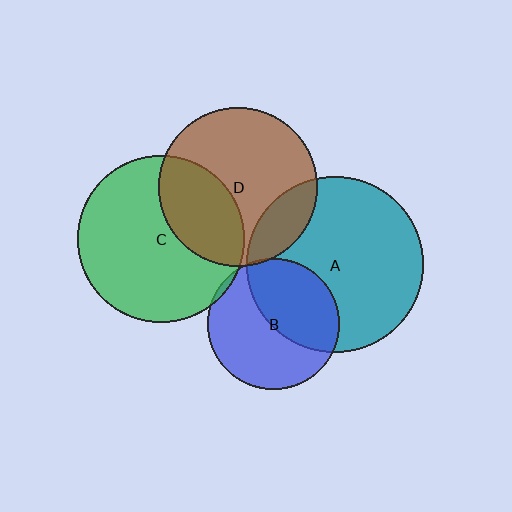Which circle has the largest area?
Circle A (teal).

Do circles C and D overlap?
Yes.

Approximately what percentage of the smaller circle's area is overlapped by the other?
Approximately 35%.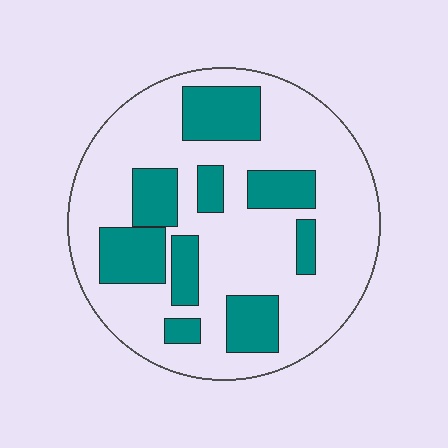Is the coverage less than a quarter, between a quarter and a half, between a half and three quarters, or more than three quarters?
Between a quarter and a half.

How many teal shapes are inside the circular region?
9.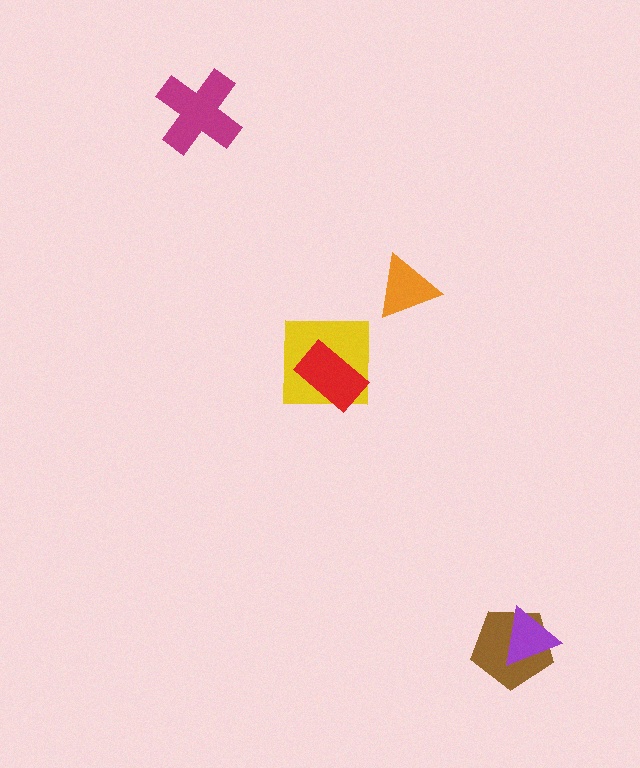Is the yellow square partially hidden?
Yes, it is partially covered by another shape.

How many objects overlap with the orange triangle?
0 objects overlap with the orange triangle.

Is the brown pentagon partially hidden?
Yes, it is partially covered by another shape.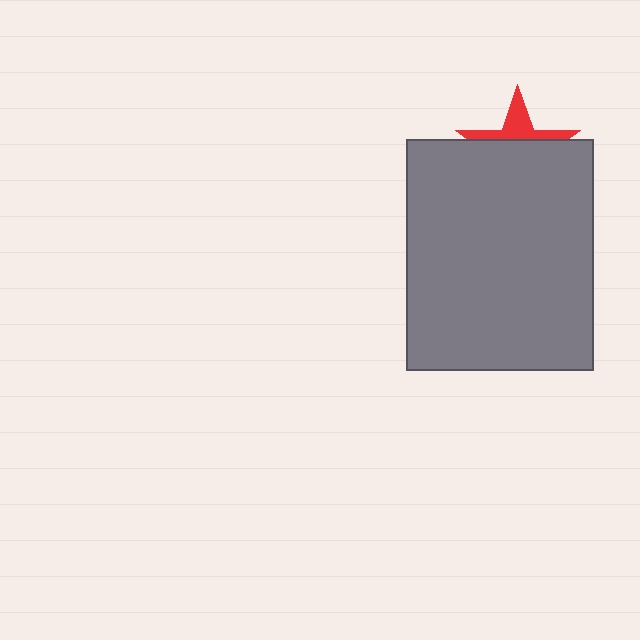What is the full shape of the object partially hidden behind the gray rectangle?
The partially hidden object is a red star.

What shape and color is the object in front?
The object in front is a gray rectangle.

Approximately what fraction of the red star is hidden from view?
Roughly 64% of the red star is hidden behind the gray rectangle.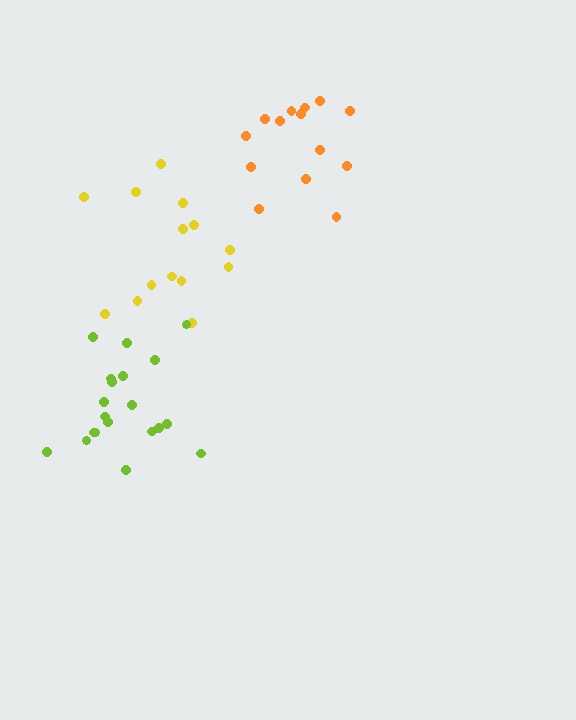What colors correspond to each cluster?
The clusters are colored: yellow, orange, lime.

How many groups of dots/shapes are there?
There are 3 groups.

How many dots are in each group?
Group 1: 14 dots, Group 2: 14 dots, Group 3: 20 dots (48 total).